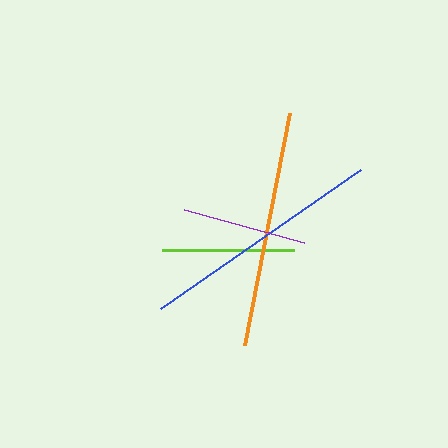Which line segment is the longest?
The blue line is the longest at approximately 243 pixels.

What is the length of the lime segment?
The lime segment is approximately 133 pixels long.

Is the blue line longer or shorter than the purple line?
The blue line is longer than the purple line.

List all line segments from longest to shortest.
From longest to shortest: blue, orange, lime, purple.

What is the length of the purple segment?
The purple segment is approximately 125 pixels long.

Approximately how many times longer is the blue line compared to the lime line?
The blue line is approximately 1.8 times the length of the lime line.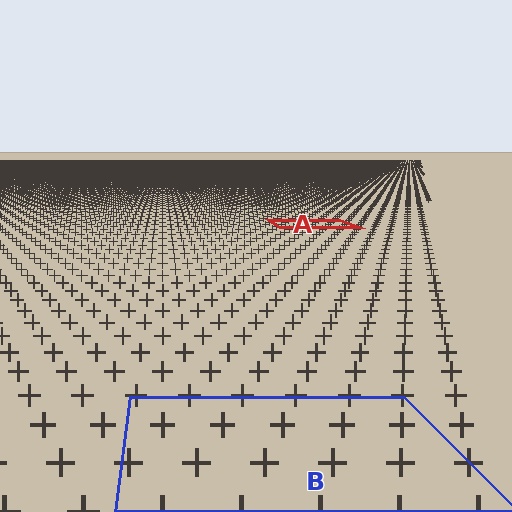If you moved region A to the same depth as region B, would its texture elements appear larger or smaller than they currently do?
They would appear larger. At a closer depth, the same texture elements are projected at a bigger on-screen size.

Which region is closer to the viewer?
Region B is closer. The texture elements there are larger and more spread out.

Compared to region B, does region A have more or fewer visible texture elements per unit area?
Region A has more texture elements per unit area — they are packed more densely because it is farther away.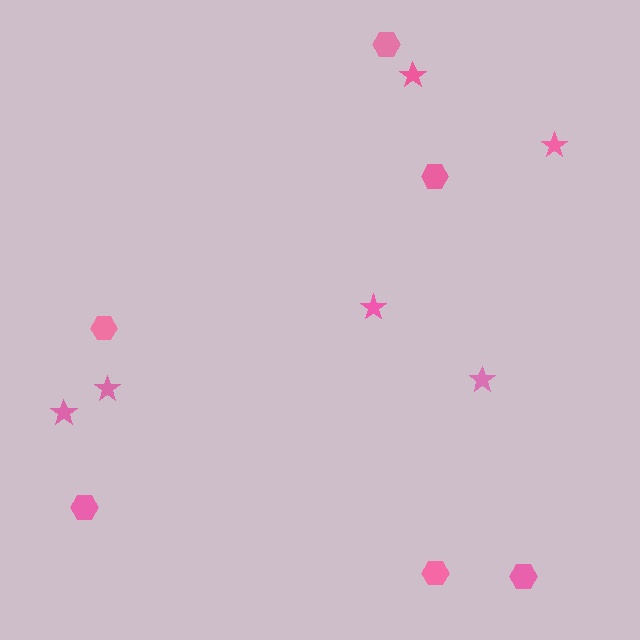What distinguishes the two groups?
There are 2 groups: one group of stars (6) and one group of hexagons (6).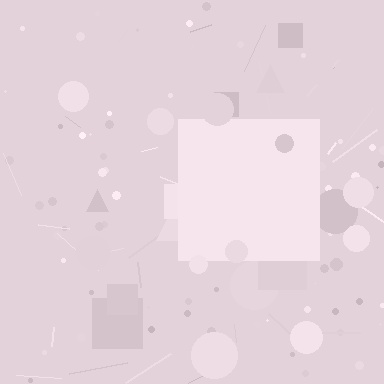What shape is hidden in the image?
A square is hidden in the image.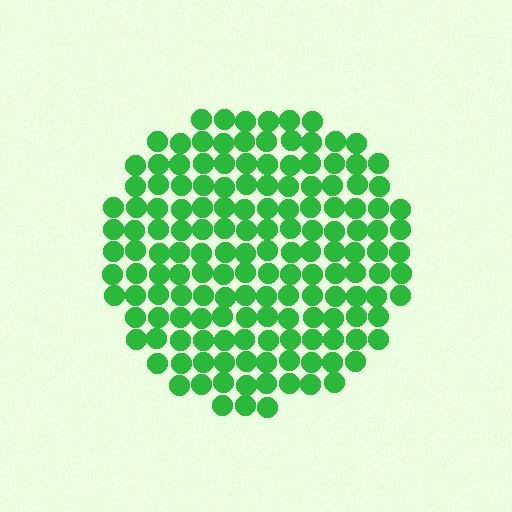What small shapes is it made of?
It is made of small circles.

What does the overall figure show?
The overall figure shows a circle.